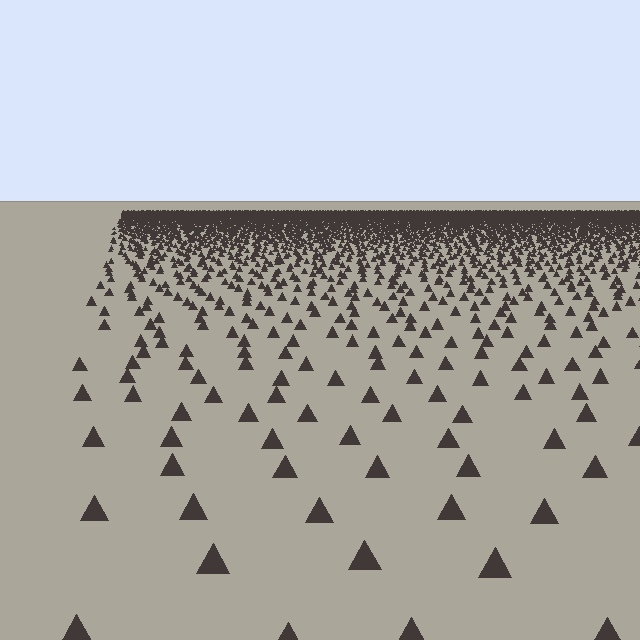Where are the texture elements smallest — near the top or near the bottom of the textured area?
Near the top.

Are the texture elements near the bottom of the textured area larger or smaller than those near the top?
Larger. Near the bottom, elements are closer to the viewer and appear at a bigger on-screen size.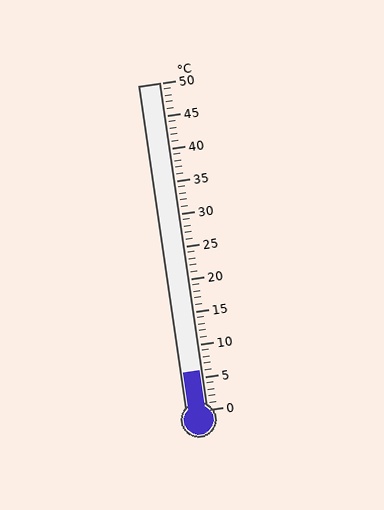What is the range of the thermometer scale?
The thermometer scale ranges from 0°C to 50°C.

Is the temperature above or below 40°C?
The temperature is below 40°C.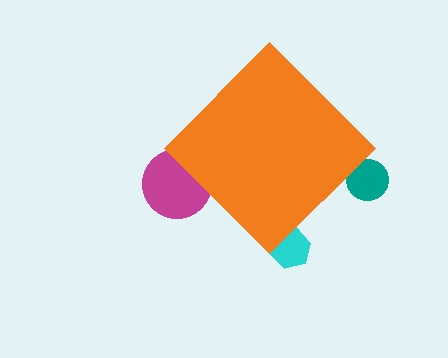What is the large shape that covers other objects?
An orange diamond.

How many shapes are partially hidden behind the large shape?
3 shapes are partially hidden.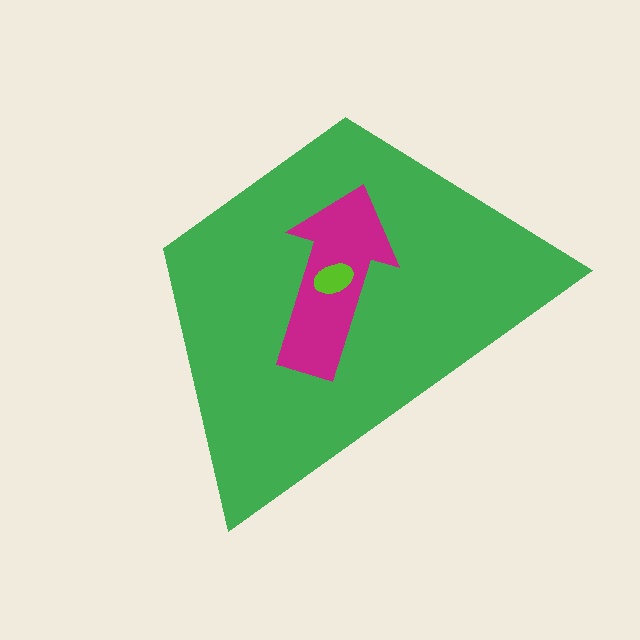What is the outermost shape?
The green trapezoid.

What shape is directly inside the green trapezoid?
The magenta arrow.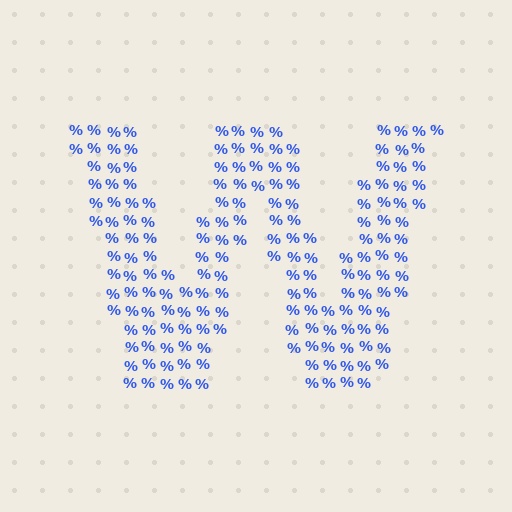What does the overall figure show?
The overall figure shows the letter W.